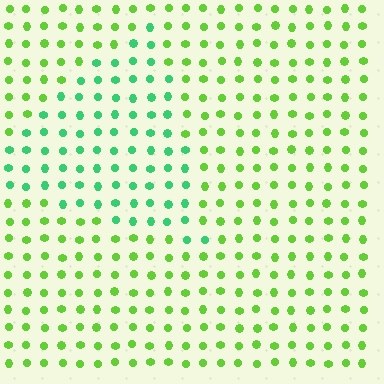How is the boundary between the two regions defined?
The boundary is defined purely by a slight shift in hue (about 41 degrees). Spacing, size, and orientation are identical on both sides.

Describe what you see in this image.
The image is filled with small lime elements in a uniform arrangement. A triangle-shaped region is visible where the elements are tinted to a slightly different hue, forming a subtle color boundary.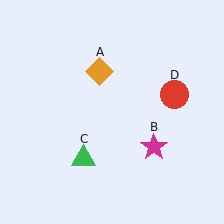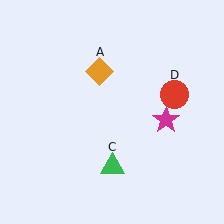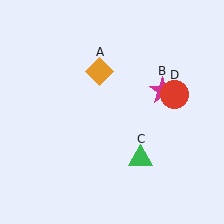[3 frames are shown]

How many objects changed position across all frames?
2 objects changed position: magenta star (object B), green triangle (object C).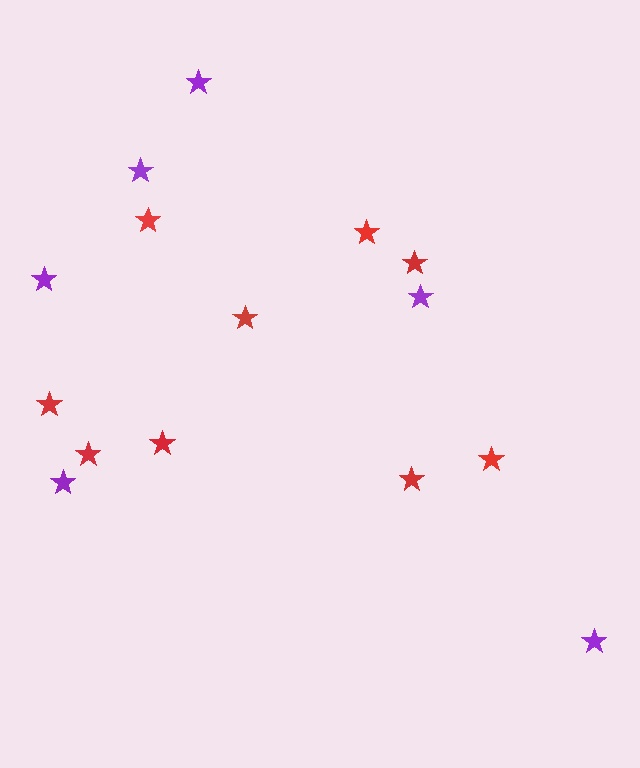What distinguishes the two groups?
There are 2 groups: one group of purple stars (6) and one group of red stars (9).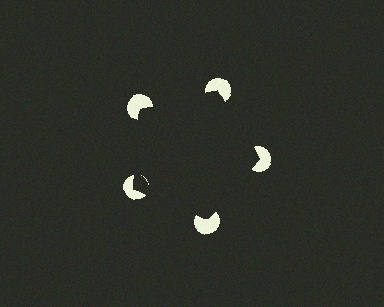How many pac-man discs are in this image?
There are 5 — one at each vertex of the illusory pentagon.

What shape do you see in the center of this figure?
An illusory pentagon — its edges are inferred from the aligned wedge cuts in the pac-man discs, not physically drawn.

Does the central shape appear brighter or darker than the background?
It typically appears slightly darker than the background, even though no actual brightness change is drawn.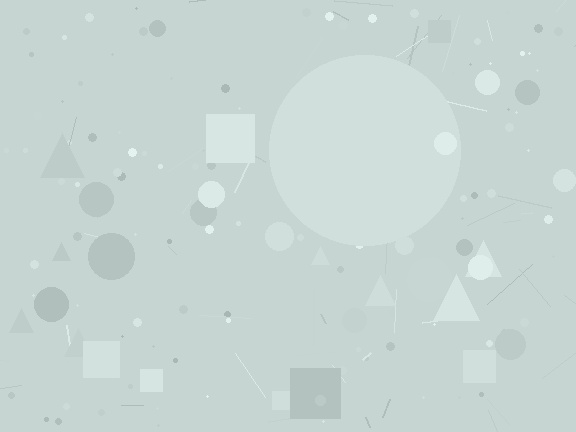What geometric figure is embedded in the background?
A circle is embedded in the background.